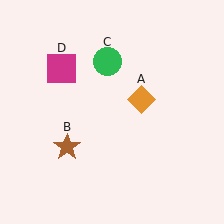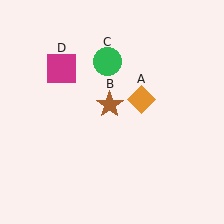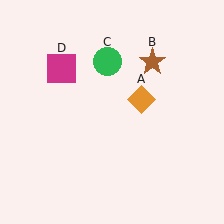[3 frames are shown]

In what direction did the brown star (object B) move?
The brown star (object B) moved up and to the right.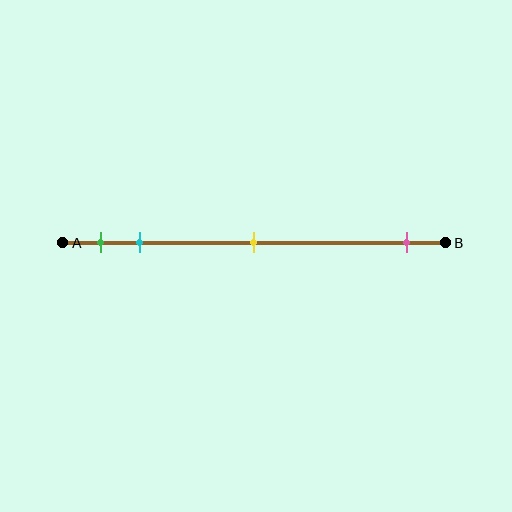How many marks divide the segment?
There are 4 marks dividing the segment.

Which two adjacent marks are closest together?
The green and cyan marks are the closest adjacent pair.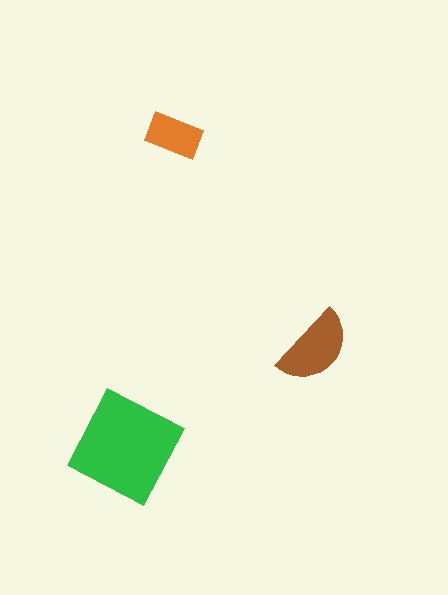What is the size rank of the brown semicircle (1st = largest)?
2nd.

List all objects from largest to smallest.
The green diamond, the brown semicircle, the orange rectangle.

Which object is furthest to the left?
The green diamond is leftmost.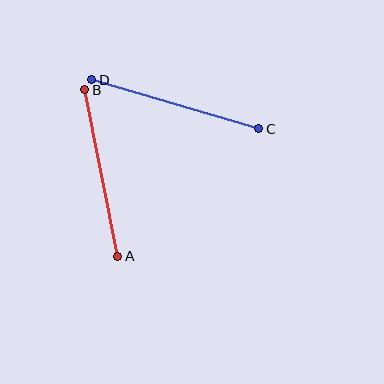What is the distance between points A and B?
The distance is approximately 169 pixels.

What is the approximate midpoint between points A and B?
The midpoint is at approximately (101, 173) pixels.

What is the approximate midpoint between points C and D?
The midpoint is at approximately (175, 104) pixels.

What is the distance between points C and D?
The distance is approximately 174 pixels.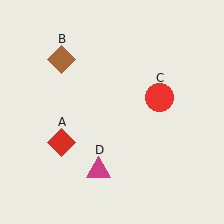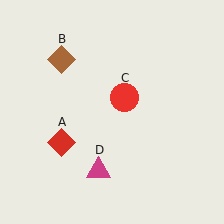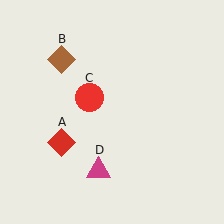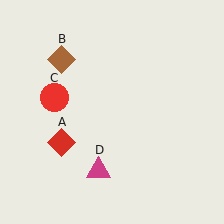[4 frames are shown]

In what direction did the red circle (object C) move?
The red circle (object C) moved left.